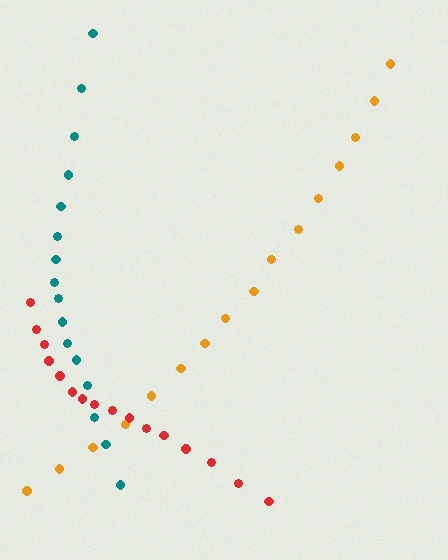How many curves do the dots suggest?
There are 3 distinct paths.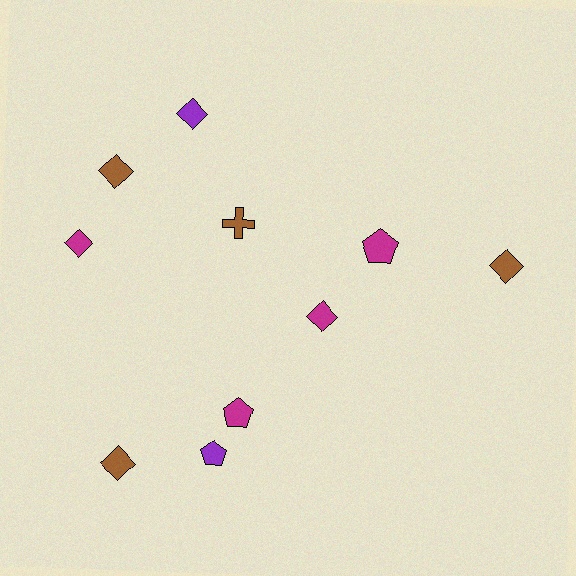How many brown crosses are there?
There is 1 brown cross.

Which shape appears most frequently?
Diamond, with 6 objects.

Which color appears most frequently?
Brown, with 4 objects.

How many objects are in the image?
There are 10 objects.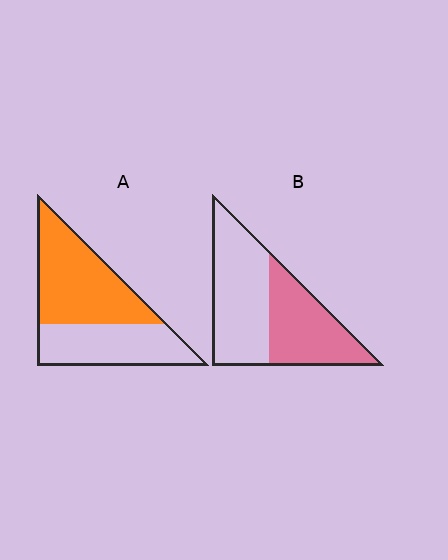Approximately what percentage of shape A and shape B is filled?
A is approximately 55% and B is approximately 45%.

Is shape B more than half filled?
No.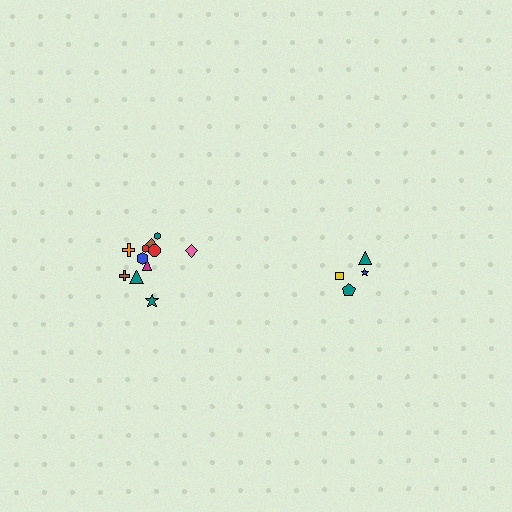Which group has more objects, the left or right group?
The left group.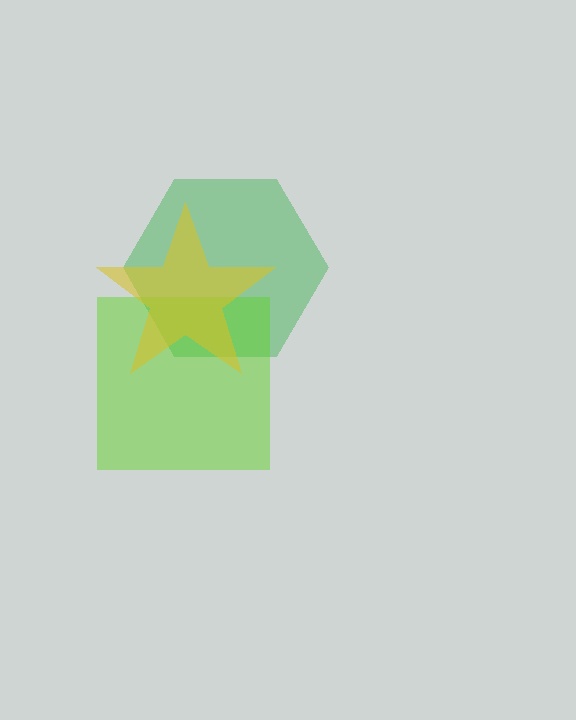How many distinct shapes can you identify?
There are 3 distinct shapes: a green hexagon, a lime square, a yellow star.